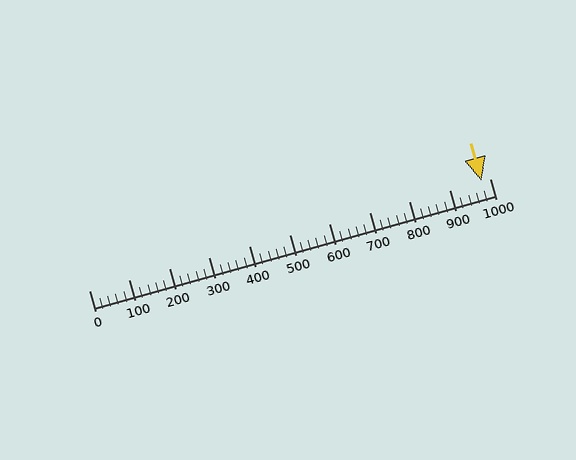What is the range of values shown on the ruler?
The ruler shows values from 0 to 1000.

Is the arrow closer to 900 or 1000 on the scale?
The arrow is closer to 1000.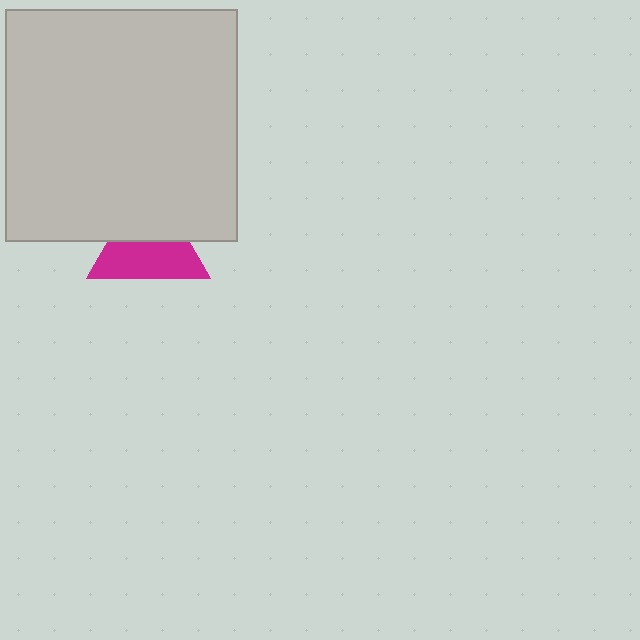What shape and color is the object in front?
The object in front is a light gray square.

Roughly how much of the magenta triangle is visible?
About half of it is visible (roughly 57%).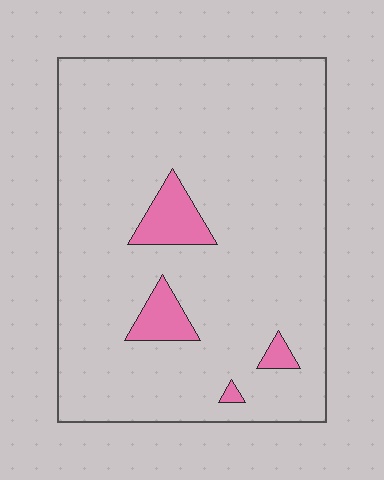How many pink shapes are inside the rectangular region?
4.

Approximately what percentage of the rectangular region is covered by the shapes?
Approximately 5%.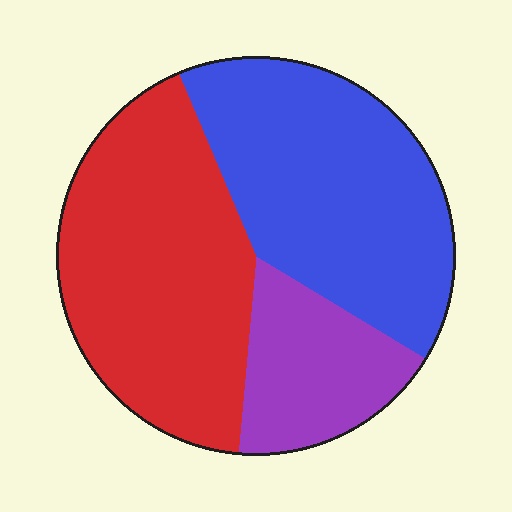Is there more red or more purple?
Red.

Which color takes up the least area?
Purple, at roughly 20%.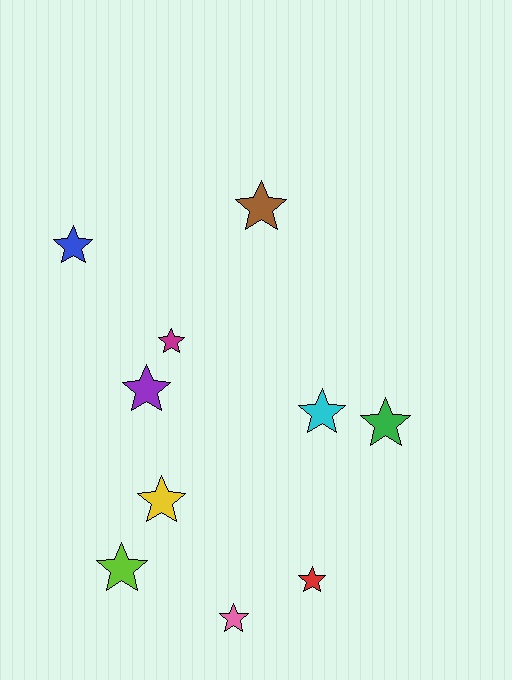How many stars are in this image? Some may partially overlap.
There are 10 stars.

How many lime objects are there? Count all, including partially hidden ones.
There is 1 lime object.